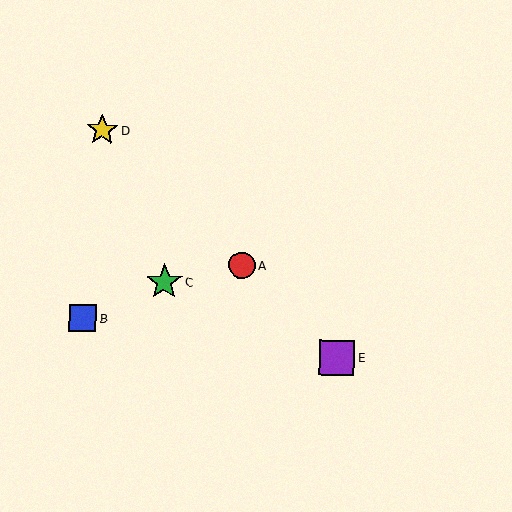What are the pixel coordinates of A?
Object A is at (242, 265).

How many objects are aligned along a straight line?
3 objects (A, D, E) are aligned along a straight line.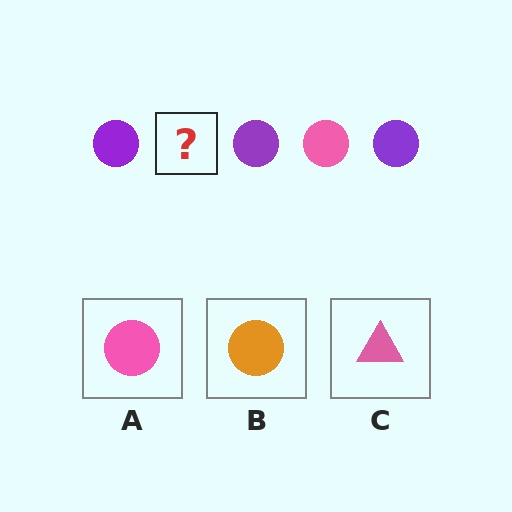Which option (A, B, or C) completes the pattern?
A.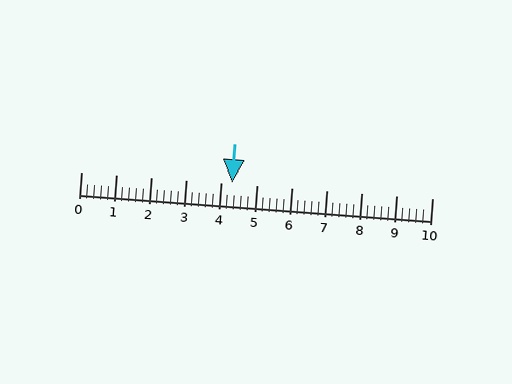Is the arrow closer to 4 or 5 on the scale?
The arrow is closer to 4.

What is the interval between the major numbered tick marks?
The major tick marks are spaced 1 units apart.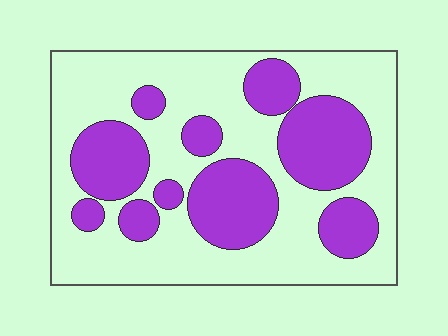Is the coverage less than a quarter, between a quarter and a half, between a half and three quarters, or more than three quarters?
Between a quarter and a half.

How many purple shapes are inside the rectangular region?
10.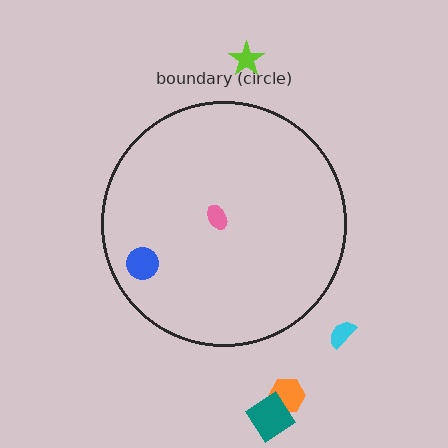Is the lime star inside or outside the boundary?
Outside.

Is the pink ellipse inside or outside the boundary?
Inside.